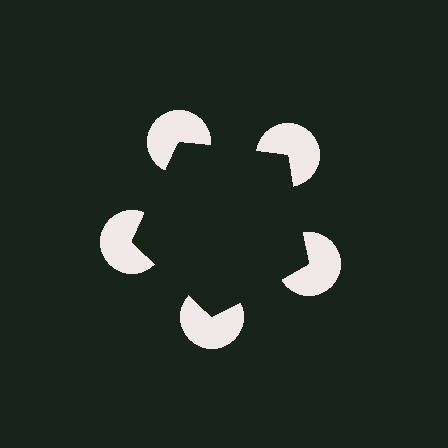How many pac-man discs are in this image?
There are 5 — one at each vertex of the illusory pentagon.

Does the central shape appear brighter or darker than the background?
It typically appears slightly darker than the background, even though no actual brightness change is drawn.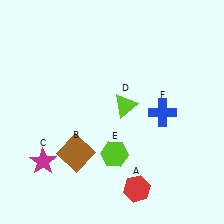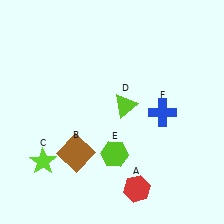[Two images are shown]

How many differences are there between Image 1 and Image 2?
There is 1 difference between the two images.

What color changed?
The star (C) changed from magenta in Image 1 to lime in Image 2.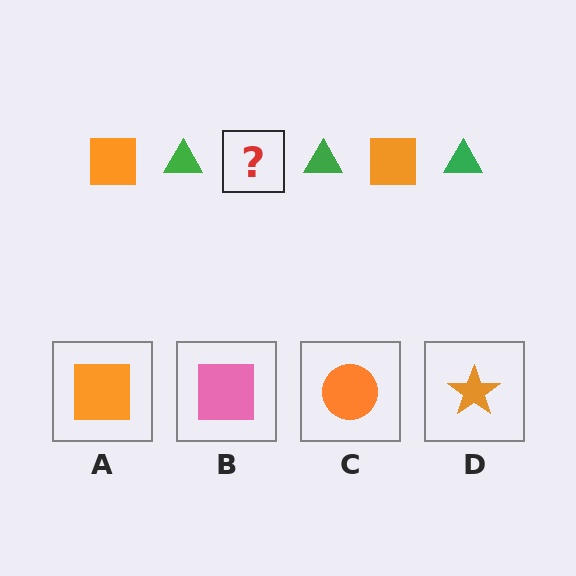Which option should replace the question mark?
Option A.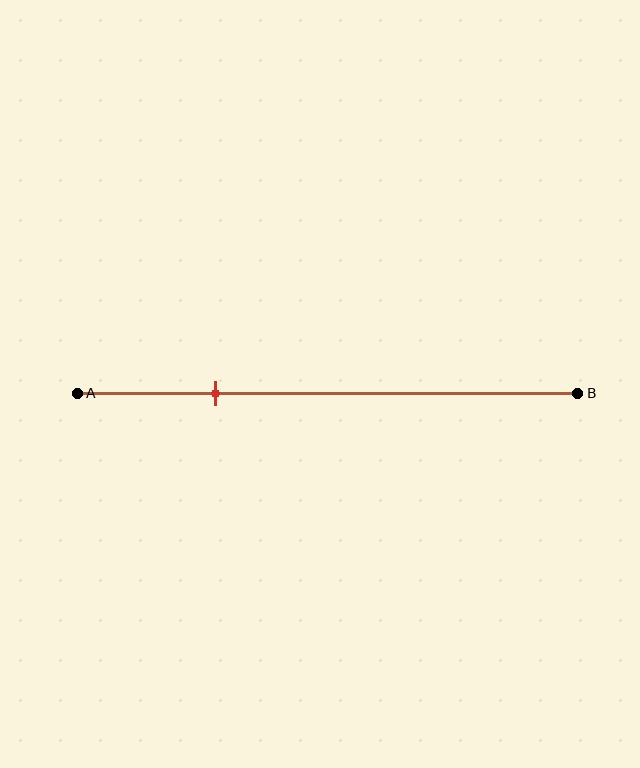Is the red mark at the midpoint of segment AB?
No, the mark is at about 30% from A, not at the 50% midpoint.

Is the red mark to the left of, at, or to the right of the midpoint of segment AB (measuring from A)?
The red mark is to the left of the midpoint of segment AB.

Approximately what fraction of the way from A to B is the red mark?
The red mark is approximately 30% of the way from A to B.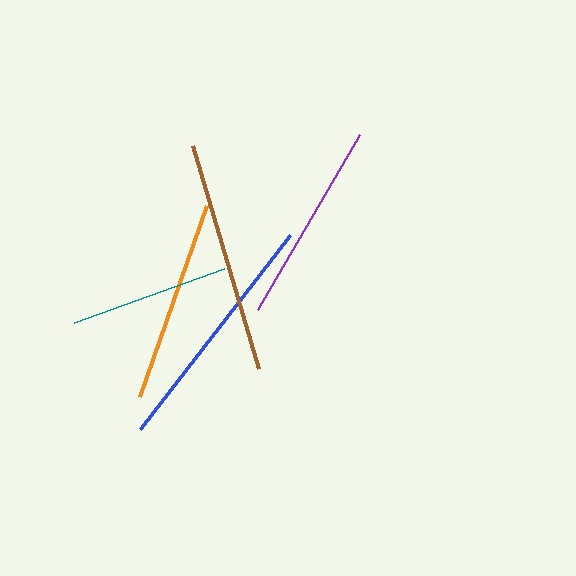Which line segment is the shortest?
The teal line is the shortest at approximately 159 pixels.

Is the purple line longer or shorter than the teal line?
The purple line is longer than the teal line.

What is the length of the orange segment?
The orange segment is approximately 202 pixels long.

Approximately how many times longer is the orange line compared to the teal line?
The orange line is approximately 1.3 times the length of the teal line.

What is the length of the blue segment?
The blue segment is approximately 246 pixels long.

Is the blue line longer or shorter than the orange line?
The blue line is longer than the orange line.